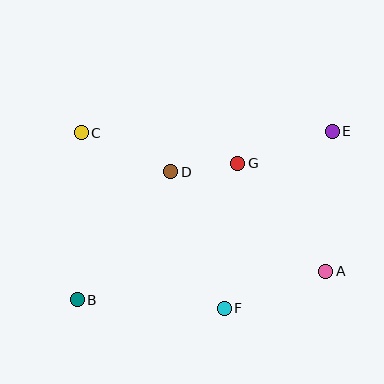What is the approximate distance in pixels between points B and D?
The distance between B and D is approximately 159 pixels.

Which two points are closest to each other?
Points D and G are closest to each other.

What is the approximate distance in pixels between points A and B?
The distance between A and B is approximately 250 pixels.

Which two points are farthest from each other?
Points B and E are farthest from each other.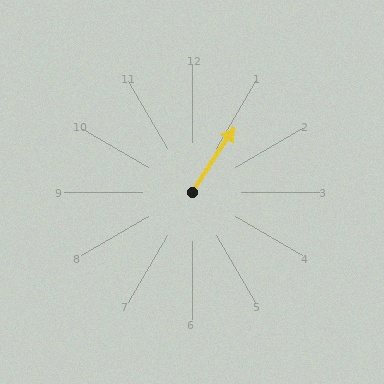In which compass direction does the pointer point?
Northeast.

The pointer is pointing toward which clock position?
Roughly 1 o'clock.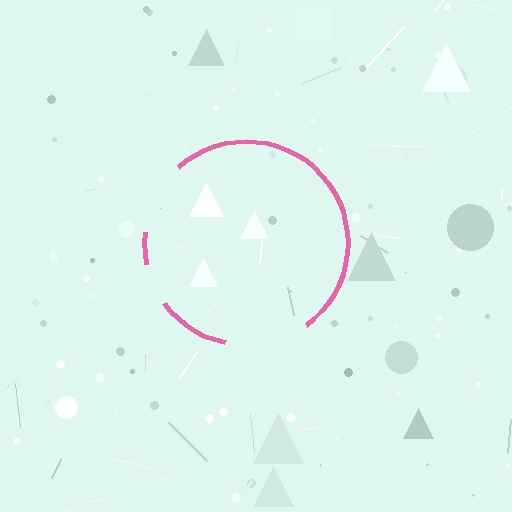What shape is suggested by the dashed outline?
The dashed outline suggests a circle.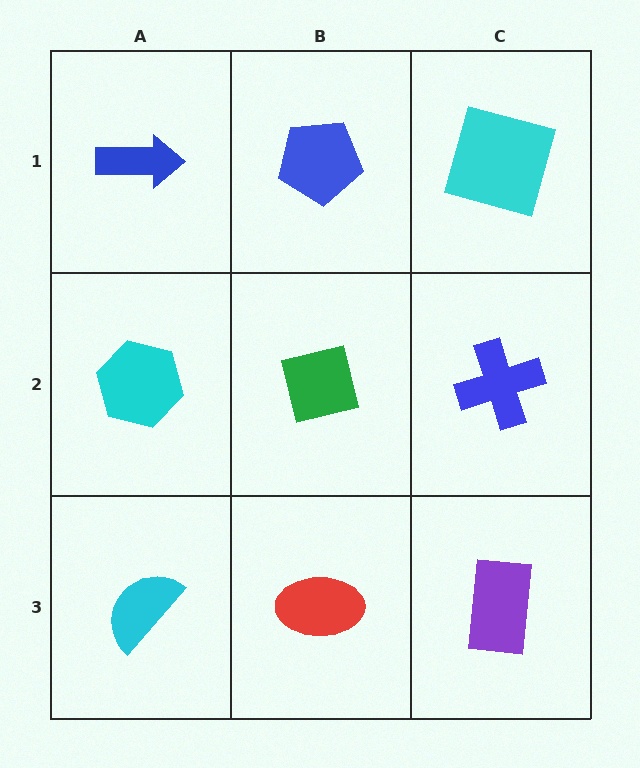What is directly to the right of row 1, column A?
A blue pentagon.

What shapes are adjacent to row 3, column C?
A blue cross (row 2, column C), a red ellipse (row 3, column B).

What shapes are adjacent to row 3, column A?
A cyan hexagon (row 2, column A), a red ellipse (row 3, column B).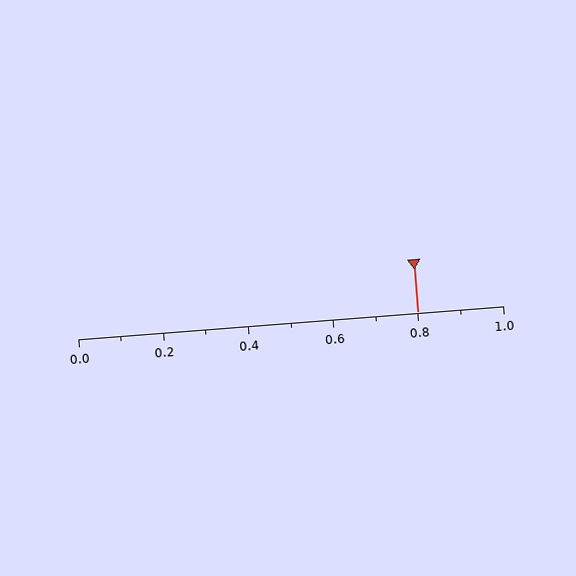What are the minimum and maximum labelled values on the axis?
The axis runs from 0.0 to 1.0.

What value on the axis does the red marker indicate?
The marker indicates approximately 0.8.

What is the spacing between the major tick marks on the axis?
The major ticks are spaced 0.2 apart.